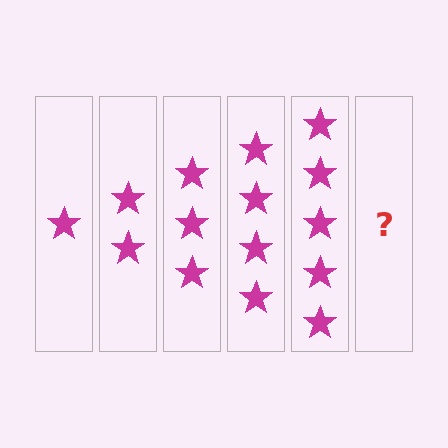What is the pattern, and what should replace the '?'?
The pattern is that each step adds one more star. The '?' should be 6 stars.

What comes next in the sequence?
The next element should be 6 stars.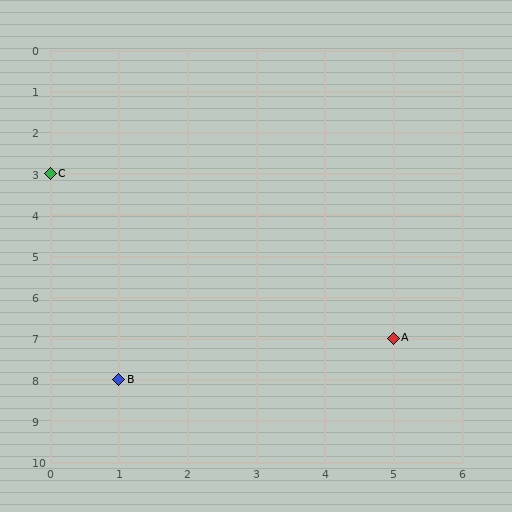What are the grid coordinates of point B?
Point B is at grid coordinates (1, 8).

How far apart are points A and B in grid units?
Points A and B are 4 columns and 1 row apart (about 4.1 grid units diagonally).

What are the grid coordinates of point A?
Point A is at grid coordinates (5, 7).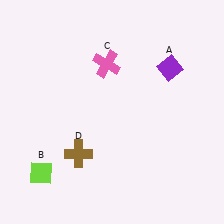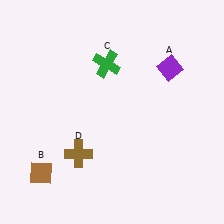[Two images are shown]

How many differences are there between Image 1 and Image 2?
There are 2 differences between the two images.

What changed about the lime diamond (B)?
In Image 1, B is lime. In Image 2, it changed to brown.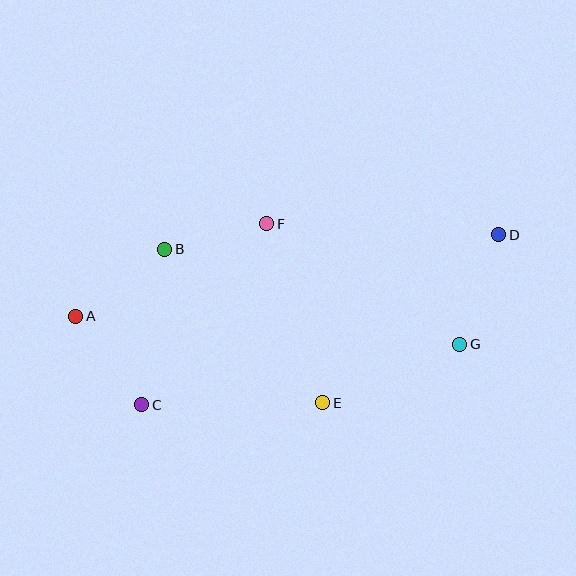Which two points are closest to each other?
Points B and F are closest to each other.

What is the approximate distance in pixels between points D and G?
The distance between D and G is approximately 116 pixels.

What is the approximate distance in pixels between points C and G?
The distance between C and G is approximately 324 pixels.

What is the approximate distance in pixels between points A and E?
The distance between A and E is approximately 262 pixels.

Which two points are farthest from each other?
Points A and D are farthest from each other.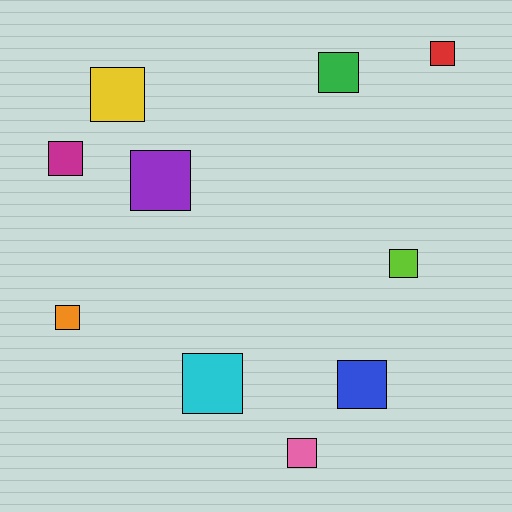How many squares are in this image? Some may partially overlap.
There are 10 squares.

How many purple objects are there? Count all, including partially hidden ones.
There is 1 purple object.